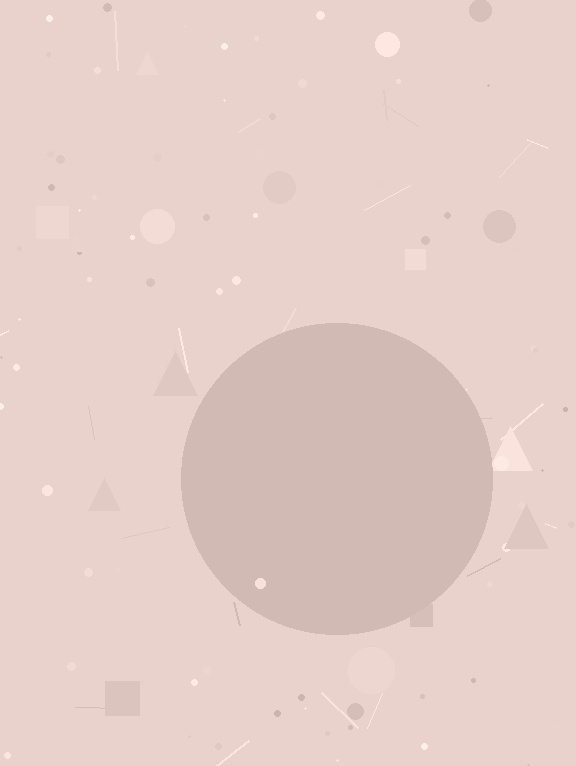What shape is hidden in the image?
A circle is hidden in the image.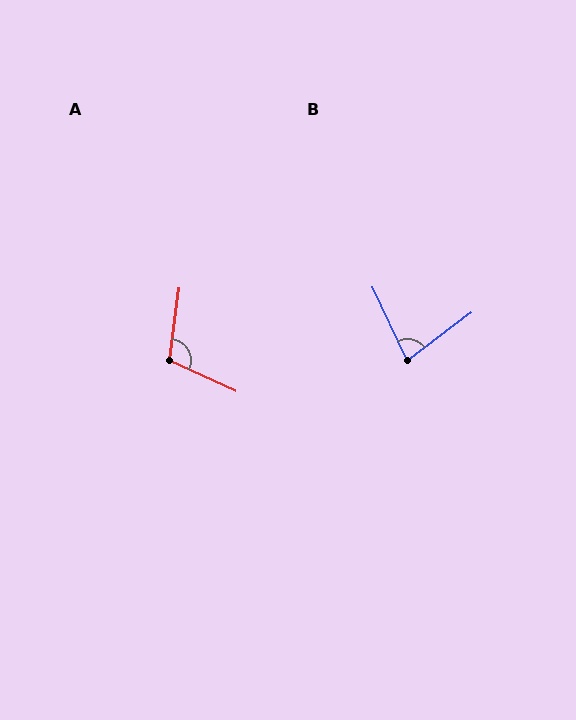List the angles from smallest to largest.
B (79°), A (107°).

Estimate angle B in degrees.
Approximately 79 degrees.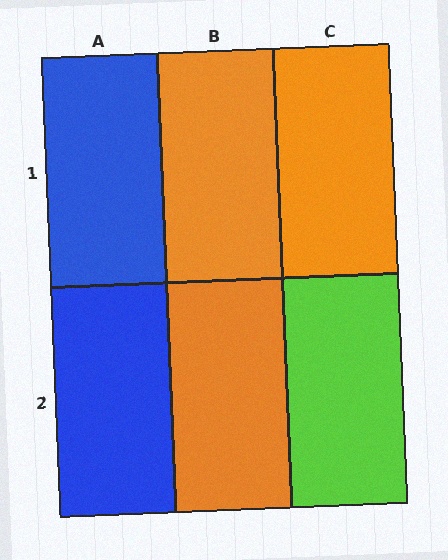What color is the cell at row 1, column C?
Orange.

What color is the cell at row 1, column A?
Blue.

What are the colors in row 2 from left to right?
Blue, orange, lime.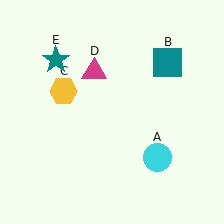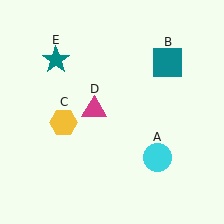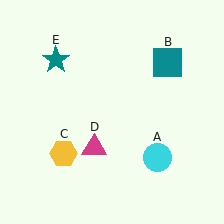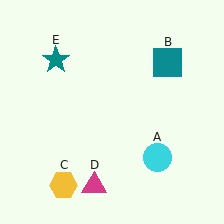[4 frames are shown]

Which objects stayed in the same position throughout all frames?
Cyan circle (object A) and teal square (object B) and teal star (object E) remained stationary.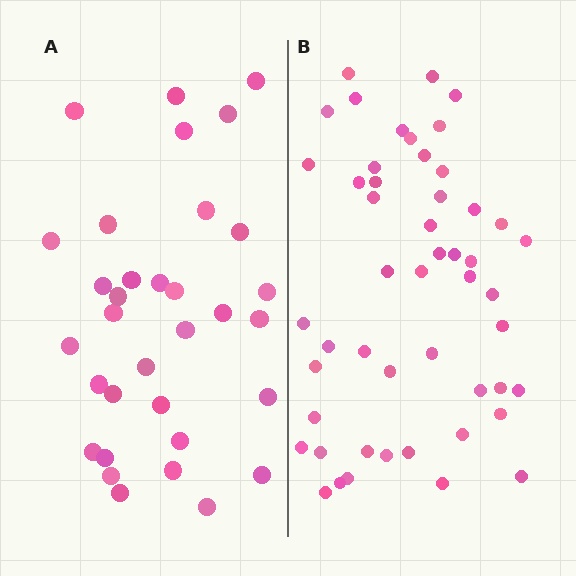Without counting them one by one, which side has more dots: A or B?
Region B (the right region) has more dots.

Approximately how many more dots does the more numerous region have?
Region B has approximately 15 more dots than region A.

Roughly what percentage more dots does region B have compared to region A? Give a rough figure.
About 50% more.